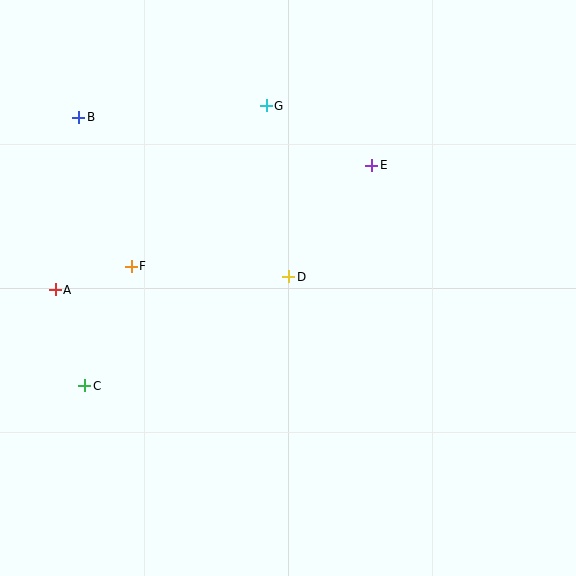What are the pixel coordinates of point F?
Point F is at (131, 266).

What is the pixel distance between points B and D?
The distance between B and D is 264 pixels.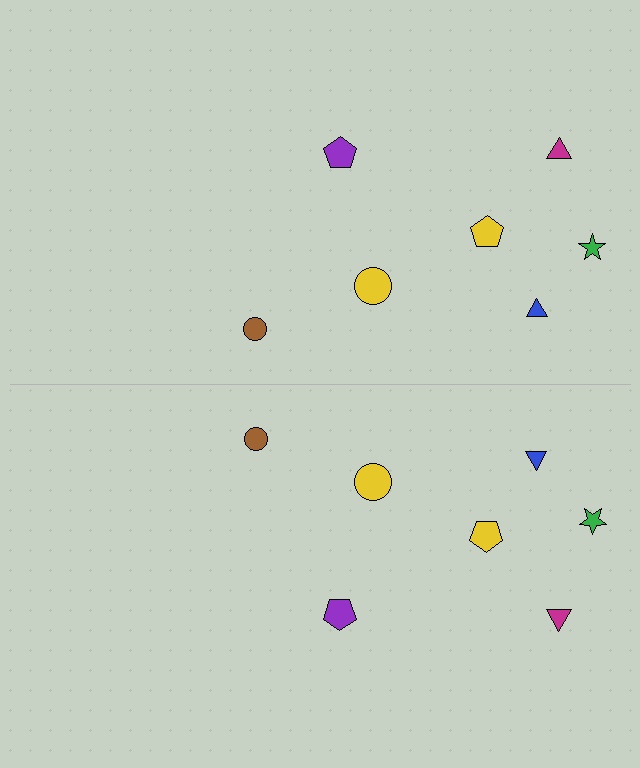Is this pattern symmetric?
Yes, this pattern has bilateral (reflection) symmetry.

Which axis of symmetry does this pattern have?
The pattern has a horizontal axis of symmetry running through the center of the image.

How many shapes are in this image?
There are 14 shapes in this image.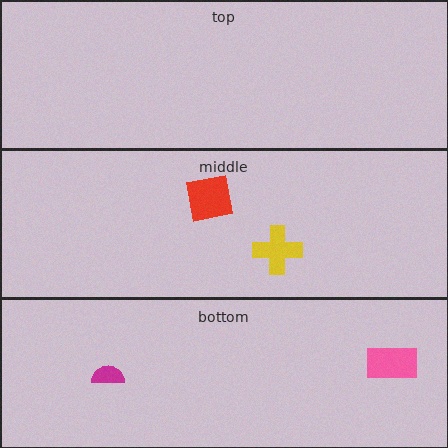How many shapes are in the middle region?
2.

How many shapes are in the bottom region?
2.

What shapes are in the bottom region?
The pink rectangle, the magenta semicircle.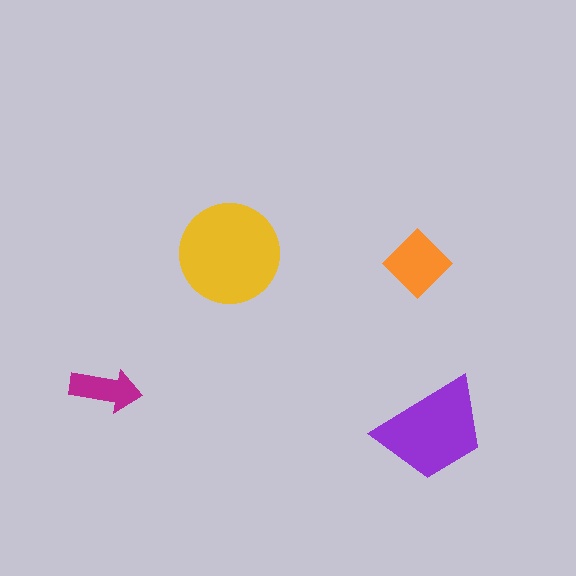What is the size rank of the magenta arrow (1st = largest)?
4th.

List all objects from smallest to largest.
The magenta arrow, the orange diamond, the purple trapezoid, the yellow circle.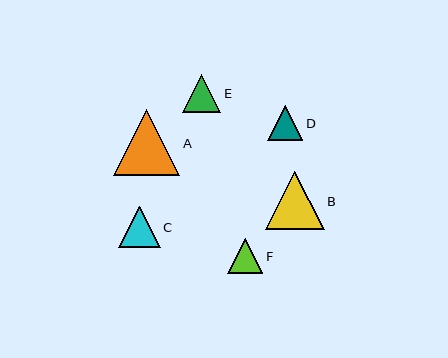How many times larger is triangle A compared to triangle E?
Triangle A is approximately 1.7 times the size of triangle E.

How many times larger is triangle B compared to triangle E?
Triangle B is approximately 1.5 times the size of triangle E.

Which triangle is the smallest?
Triangle D is the smallest with a size of approximately 35 pixels.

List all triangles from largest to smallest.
From largest to smallest: A, B, C, E, F, D.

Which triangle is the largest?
Triangle A is the largest with a size of approximately 66 pixels.